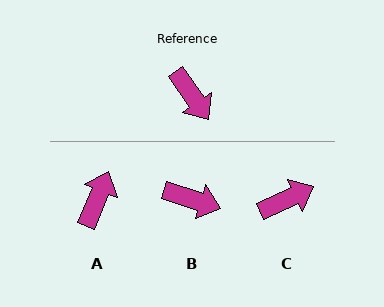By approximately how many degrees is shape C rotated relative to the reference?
Approximately 80 degrees counter-clockwise.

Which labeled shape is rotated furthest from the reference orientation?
A, about 123 degrees away.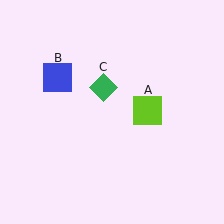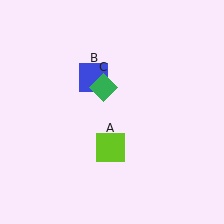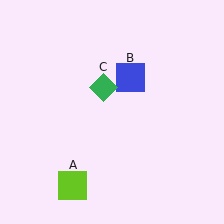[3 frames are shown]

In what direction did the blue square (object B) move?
The blue square (object B) moved right.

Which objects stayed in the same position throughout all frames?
Green diamond (object C) remained stationary.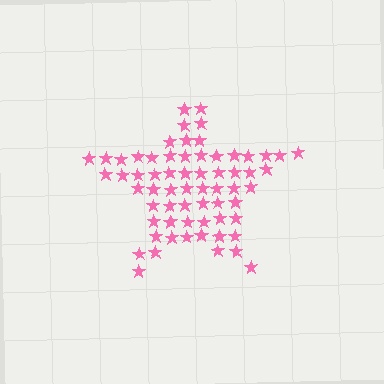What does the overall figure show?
The overall figure shows a star.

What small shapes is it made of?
It is made of small stars.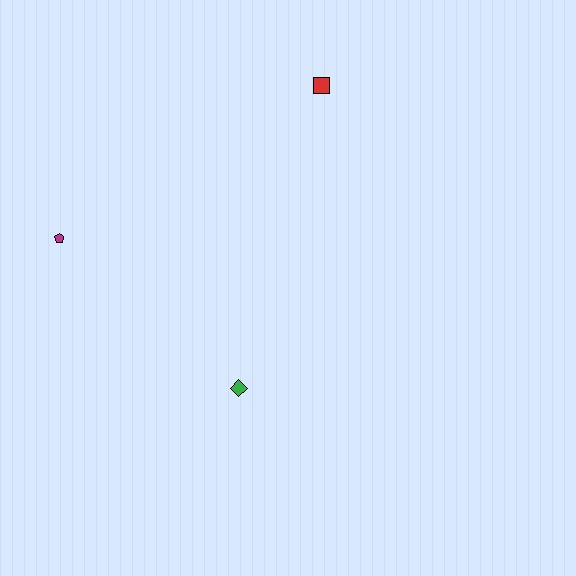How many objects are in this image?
There are 3 objects.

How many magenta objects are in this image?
There is 1 magenta object.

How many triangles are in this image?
There are no triangles.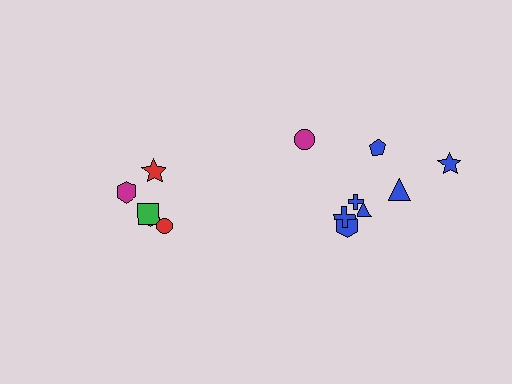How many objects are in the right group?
There are 8 objects.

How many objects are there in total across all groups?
There are 13 objects.